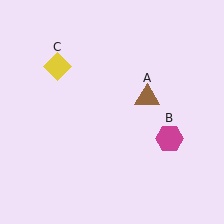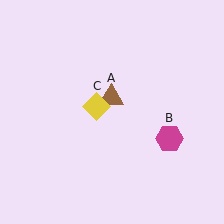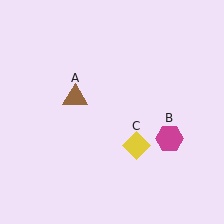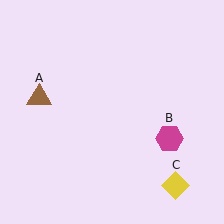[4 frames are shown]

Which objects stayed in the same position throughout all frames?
Magenta hexagon (object B) remained stationary.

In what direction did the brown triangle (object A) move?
The brown triangle (object A) moved left.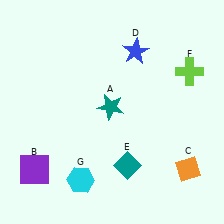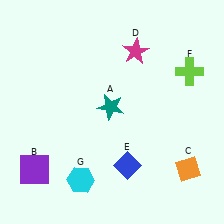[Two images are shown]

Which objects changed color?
D changed from blue to magenta. E changed from teal to blue.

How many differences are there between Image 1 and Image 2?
There are 2 differences between the two images.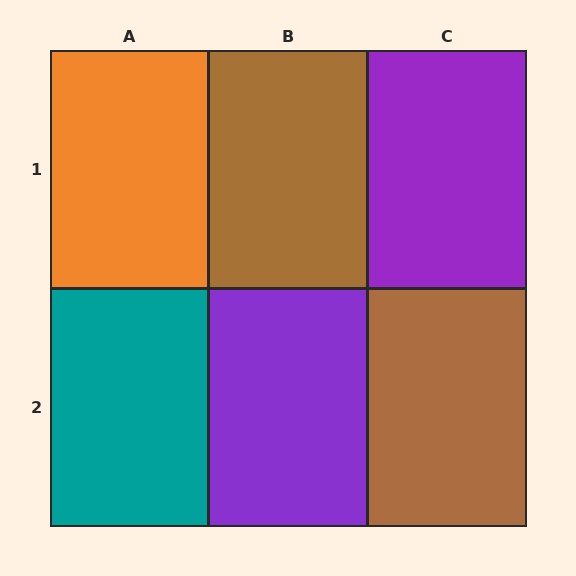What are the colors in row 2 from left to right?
Teal, purple, brown.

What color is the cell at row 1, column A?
Orange.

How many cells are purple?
2 cells are purple.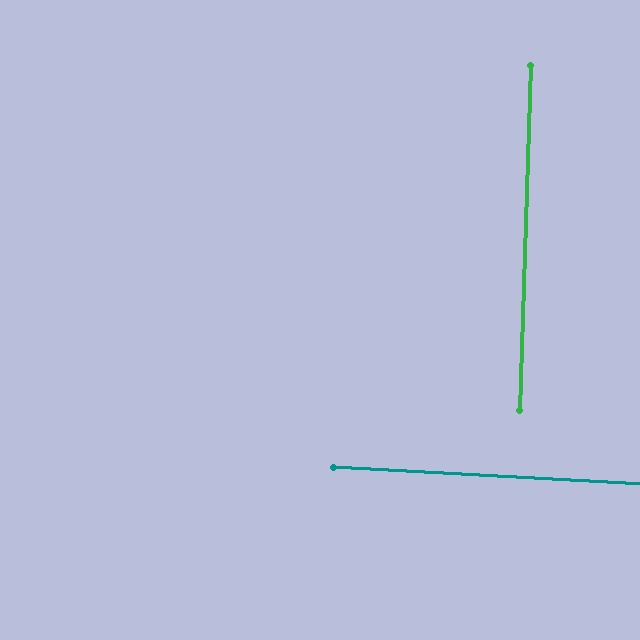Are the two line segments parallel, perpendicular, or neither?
Perpendicular — they meet at approximately 89°.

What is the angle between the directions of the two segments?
Approximately 89 degrees.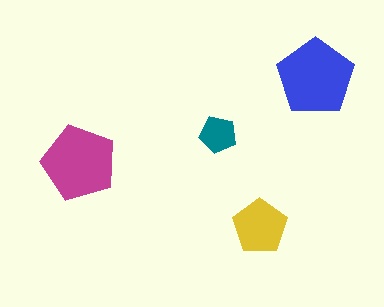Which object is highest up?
The blue pentagon is topmost.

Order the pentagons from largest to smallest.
the blue one, the magenta one, the yellow one, the teal one.